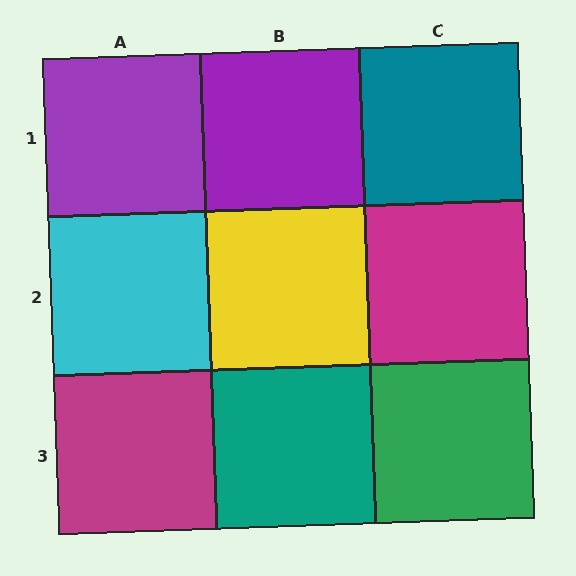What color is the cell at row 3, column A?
Magenta.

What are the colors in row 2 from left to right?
Cyan, yellow, magenta.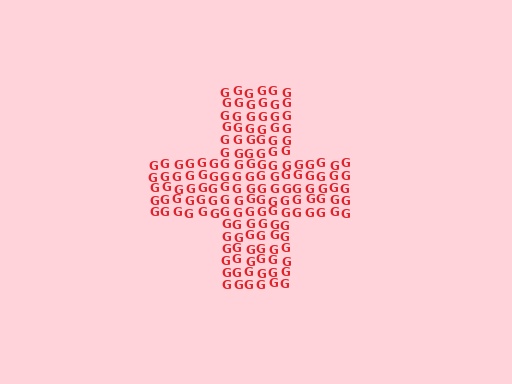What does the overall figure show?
The overall figure shows a cross.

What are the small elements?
The small elements are letter G's.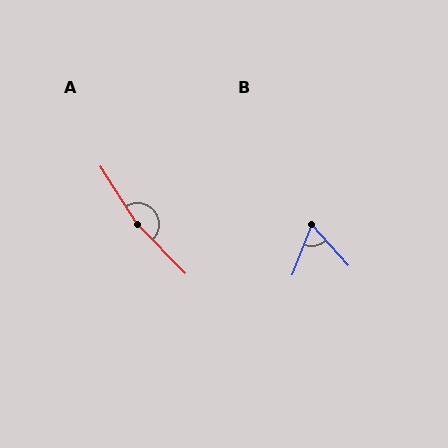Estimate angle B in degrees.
Approximately 63 degrees.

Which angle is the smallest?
B, at approximately 63 degrees.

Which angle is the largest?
A, at approximately 168 degrees.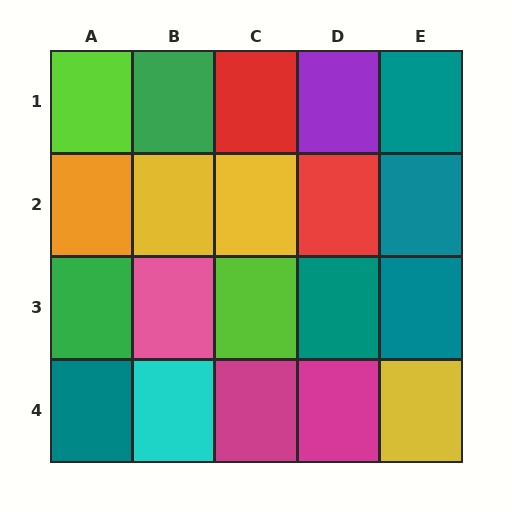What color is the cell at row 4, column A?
Teal.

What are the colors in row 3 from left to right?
Green, pink, lime, teal, teal.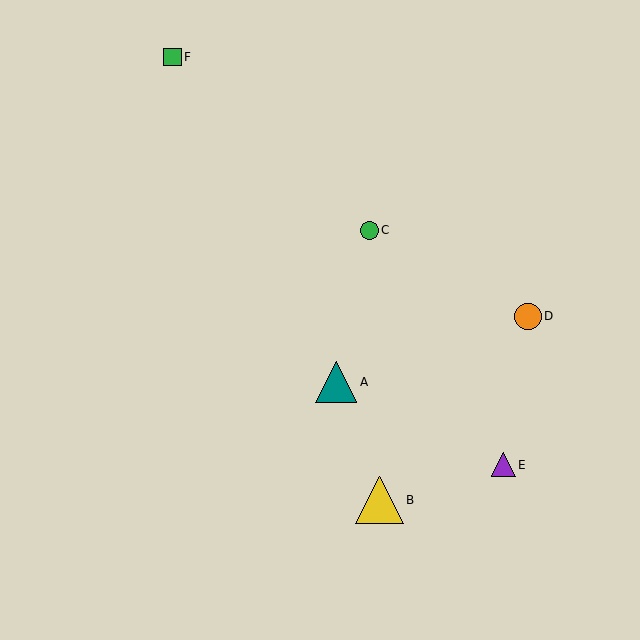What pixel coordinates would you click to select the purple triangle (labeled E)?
Click at (503, 465) to select the purple triangle E.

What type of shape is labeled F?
Shape F is a green square.